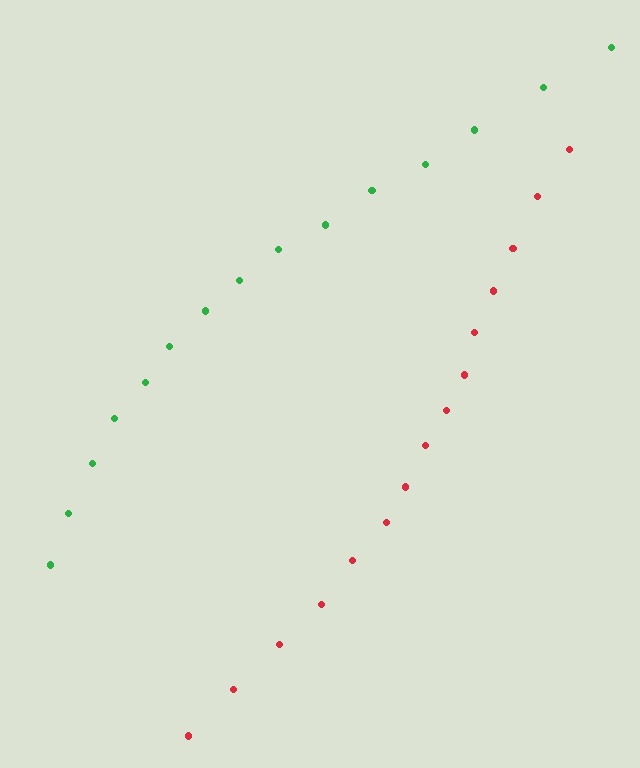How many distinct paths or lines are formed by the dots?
There are 2 distinct paths.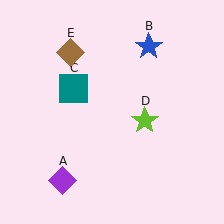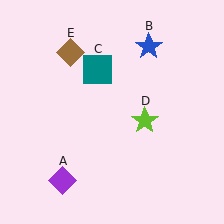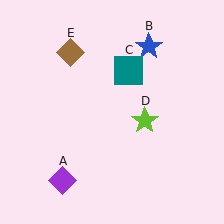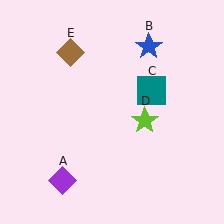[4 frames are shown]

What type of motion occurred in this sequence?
The teal square (object C) rotated clockwise around the center of the scene.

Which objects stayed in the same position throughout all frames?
Purple diamond (object A) and blue star (object B) and lime star (object D) and brown diamond (object E) remained stationary.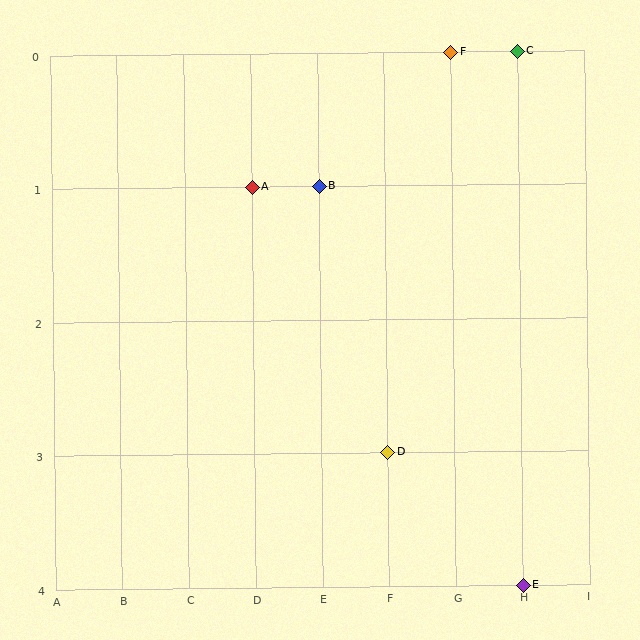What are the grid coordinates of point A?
Point A is at grid coordinates (D, 1).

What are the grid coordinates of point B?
Point B is at grid coordinates (E, 1).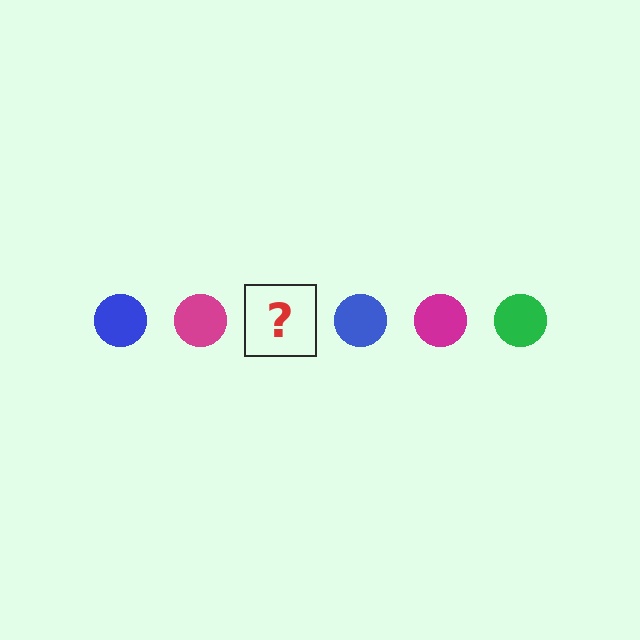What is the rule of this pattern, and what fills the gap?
The rule is that the pattern cycles through blue, magenta, green circles. The gap should be filled with a green circle.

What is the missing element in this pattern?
The missing element is a green circle.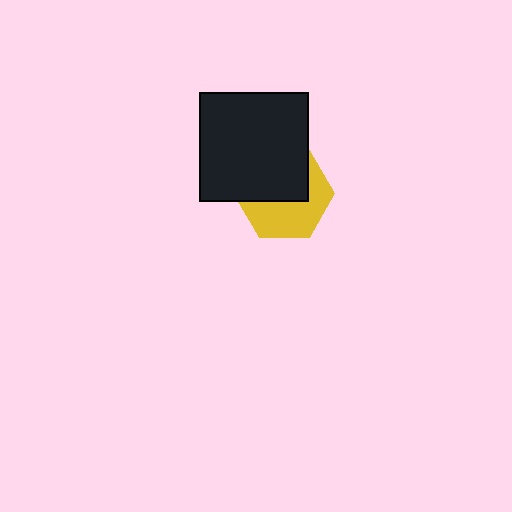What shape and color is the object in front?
The object in front is a black square.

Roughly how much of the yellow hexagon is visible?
About half of it is visible (roughly 50%).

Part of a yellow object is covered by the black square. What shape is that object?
It is a hexagon.